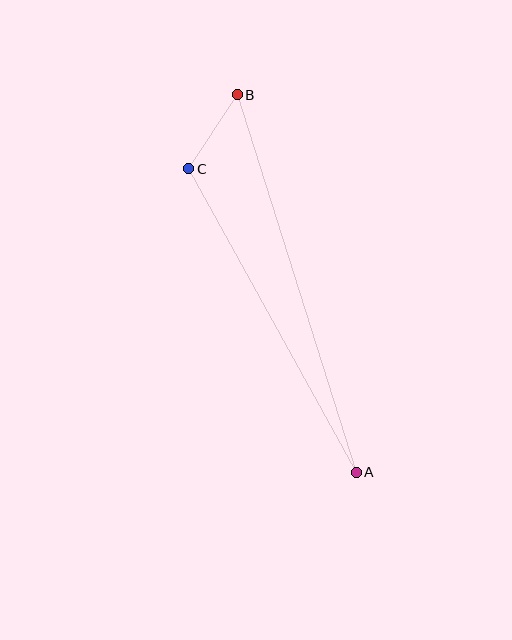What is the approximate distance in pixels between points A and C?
The distance between A and C is approximately 347 pixels.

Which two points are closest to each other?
Points B and C are closest to each other.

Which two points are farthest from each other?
Points A and B are farthest from each other.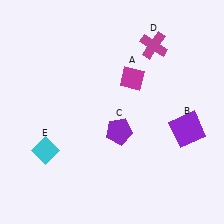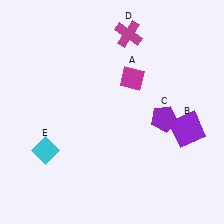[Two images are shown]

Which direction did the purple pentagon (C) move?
The purple pentagon (C) moved right.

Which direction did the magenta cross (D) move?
The magenta cross (D) moved left.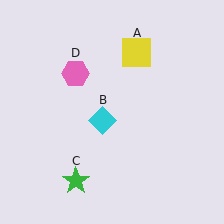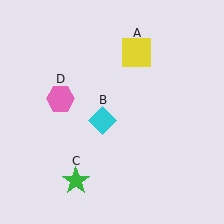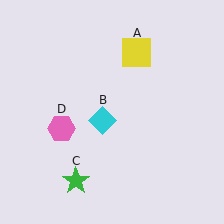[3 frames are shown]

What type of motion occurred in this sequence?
The pink hexagon (object D) rotated counterclockwise around the center of the scene.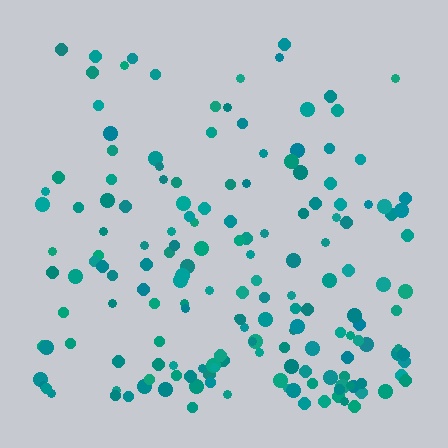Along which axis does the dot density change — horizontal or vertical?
Vertical.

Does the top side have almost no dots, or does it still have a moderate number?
Still a moderate number, just noticeably fewer than the bottom.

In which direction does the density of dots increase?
From top to bottom, with the bottom side densest.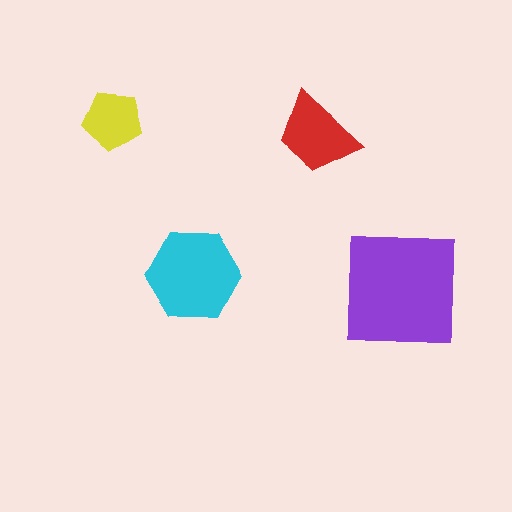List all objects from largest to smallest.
The purple square, the cyan hexagon, the red trapezoid, the yellow pentagon.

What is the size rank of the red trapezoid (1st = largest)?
3rd.